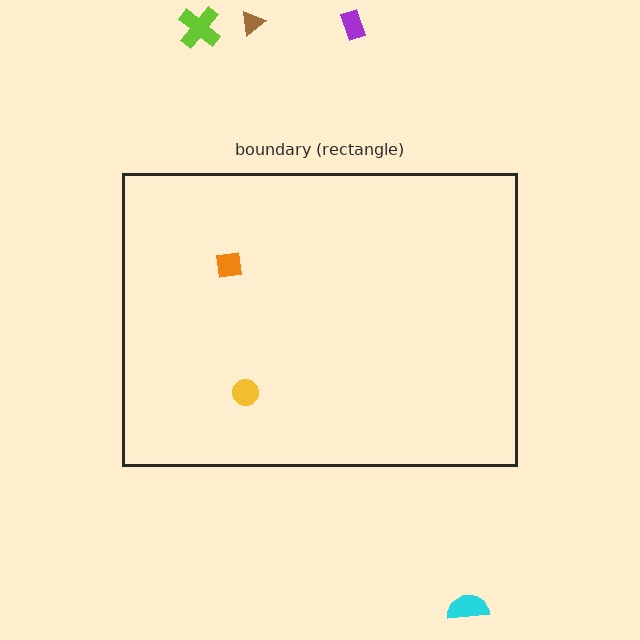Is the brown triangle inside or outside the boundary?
Outside.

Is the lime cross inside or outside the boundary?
Outside.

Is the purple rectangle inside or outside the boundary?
Outside.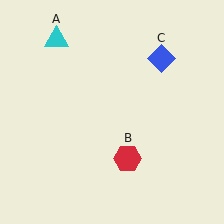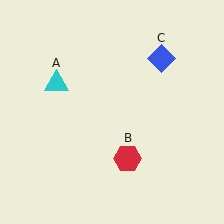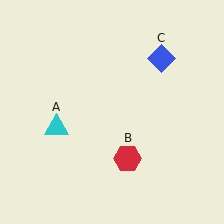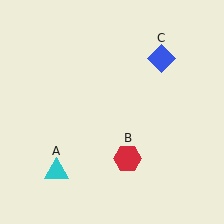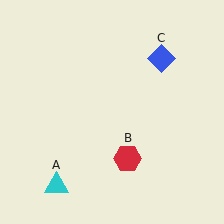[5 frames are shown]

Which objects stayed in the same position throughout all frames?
Red hexagon (object B) and blue diamond (object C) remained stationary.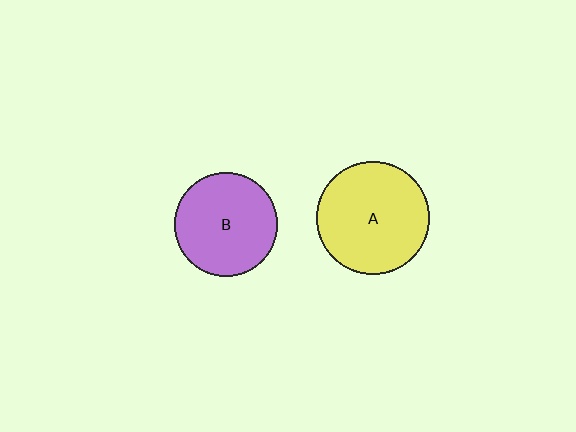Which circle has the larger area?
Circle A (yellow).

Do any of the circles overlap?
No, none of the circles overlap.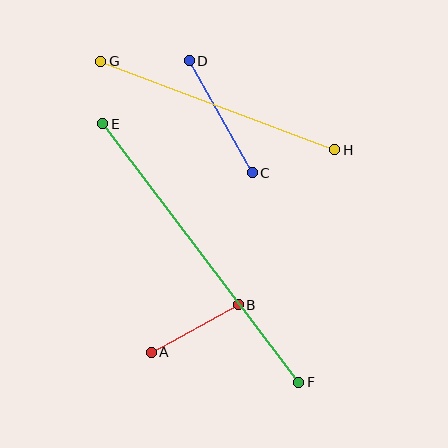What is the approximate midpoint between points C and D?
The midpoint is at approximately (221, 117) pixels.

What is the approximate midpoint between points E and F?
The midpoint is at approximately (201, 253) pixels.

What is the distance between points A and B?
The distance is approximately 99 pixels.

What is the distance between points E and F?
The distance is approximately 325 pixels.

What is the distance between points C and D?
The distance is approximately 128 pixels.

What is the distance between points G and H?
The distance is approximately 250 pixels.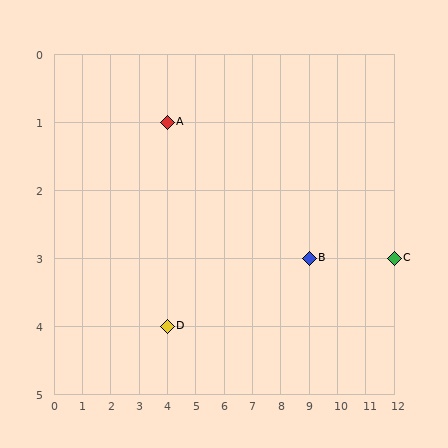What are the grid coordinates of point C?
Point C is at grid coordinates (12, 3).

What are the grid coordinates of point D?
Point D is at grid coordinates (4, 4).